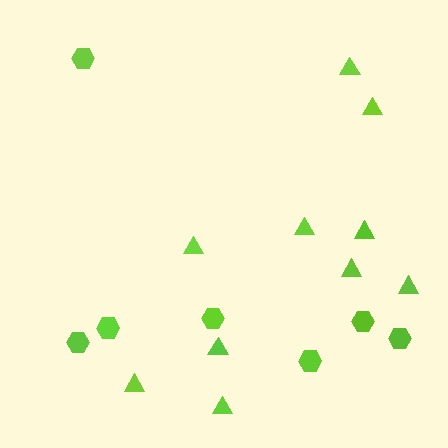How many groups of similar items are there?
There are 2 groups: one group of hexagons (7) and one group of triangles (10).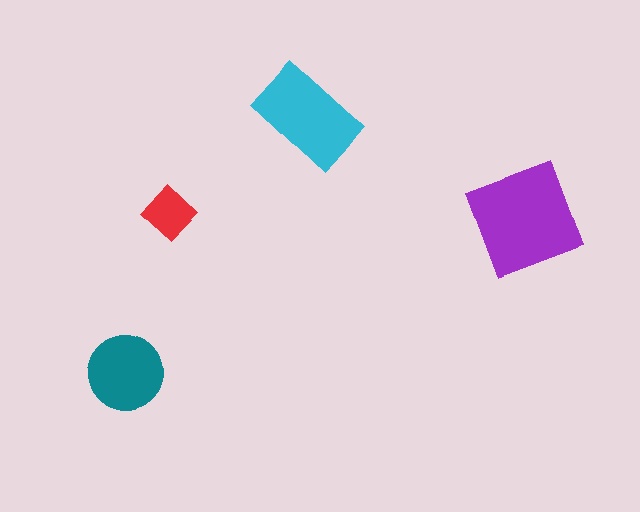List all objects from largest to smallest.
The purple diamond, the cyan rectangle, the teal circle, the red diamond.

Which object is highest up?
The cyan rectangle is topmost.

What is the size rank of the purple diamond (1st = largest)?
1st.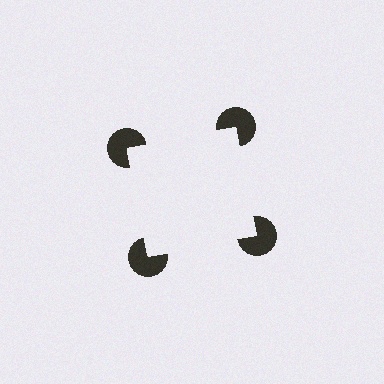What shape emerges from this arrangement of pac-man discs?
An illusory square — its edges are inferred from the aligned wedge cuts in the pac-man discs, not physically drawn.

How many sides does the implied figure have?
4 sides.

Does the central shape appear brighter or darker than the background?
It typically appears slightly brighter than the background, even though no actual brightness change is drawn.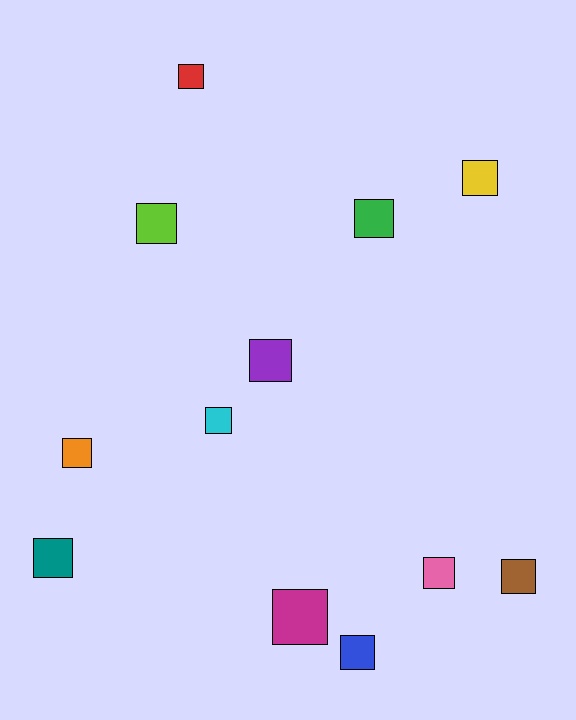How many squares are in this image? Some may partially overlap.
There are 12 squares.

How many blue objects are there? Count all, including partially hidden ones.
There is 1 blue object.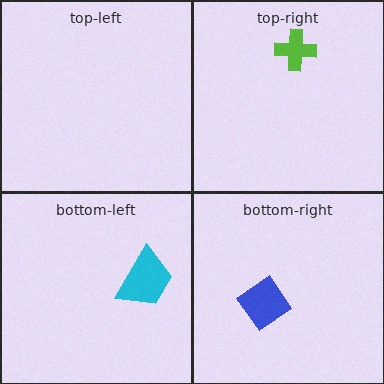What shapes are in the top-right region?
The lime cross.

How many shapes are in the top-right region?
1.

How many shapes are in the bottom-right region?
1.